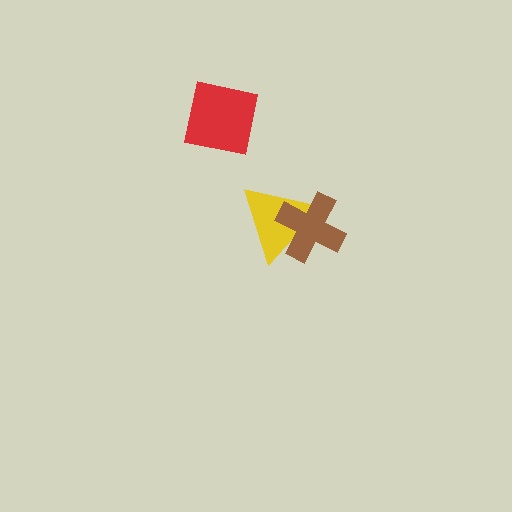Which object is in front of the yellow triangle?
The brown cross is in front of the yellow triangle.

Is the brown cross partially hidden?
No, no other shape covers it.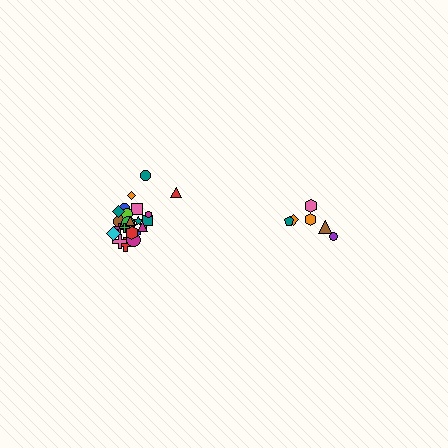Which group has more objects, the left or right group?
The left group.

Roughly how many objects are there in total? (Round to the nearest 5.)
Roughly 30 objects in total.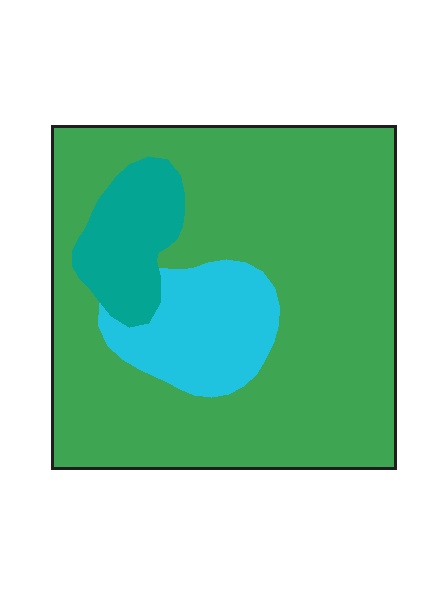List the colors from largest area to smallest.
From largest to smallest: green, cyan, teal.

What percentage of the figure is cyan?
Cyan takes up about one eighth (1/8) of the figure.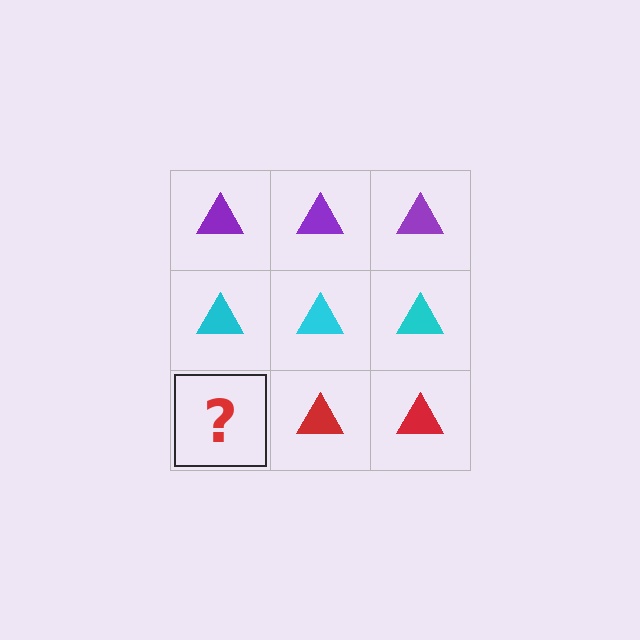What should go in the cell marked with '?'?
The missing cell should contain a red triangle.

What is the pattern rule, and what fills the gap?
The rule is that each row has a consistent color. The gap should be filled with a red triangle.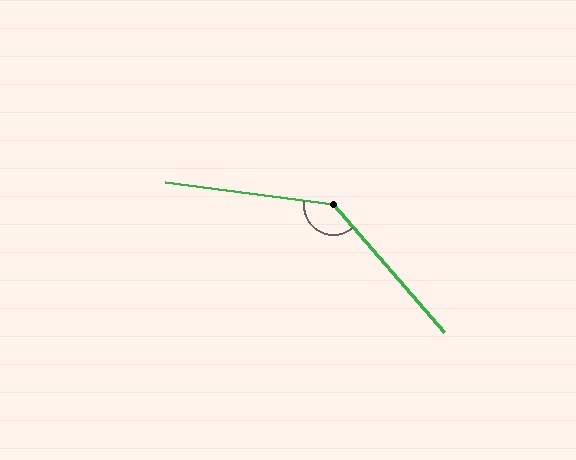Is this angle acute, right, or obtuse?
It is obtuse.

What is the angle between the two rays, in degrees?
Approximately 139 degrees.